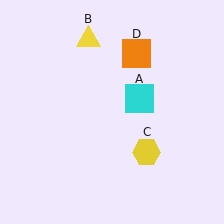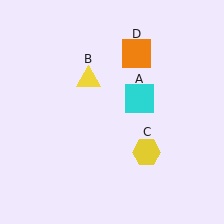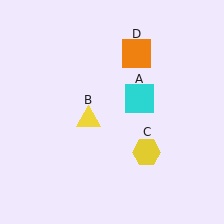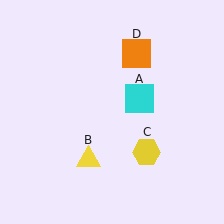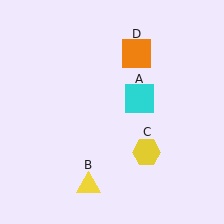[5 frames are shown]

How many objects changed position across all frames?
1 object changed position: yellow triangle (object B).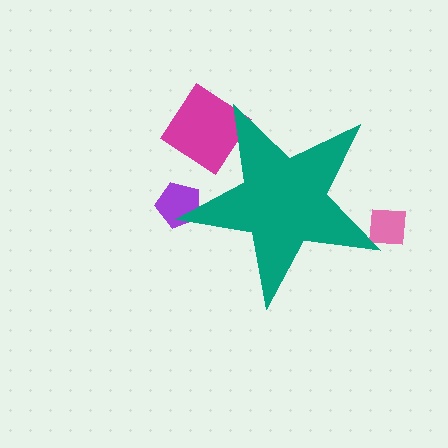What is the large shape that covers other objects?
A teal star.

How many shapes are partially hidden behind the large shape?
4 shapes are partially hidden.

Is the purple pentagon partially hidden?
Yes, the purple pentagon is partially hidden behind the teal star.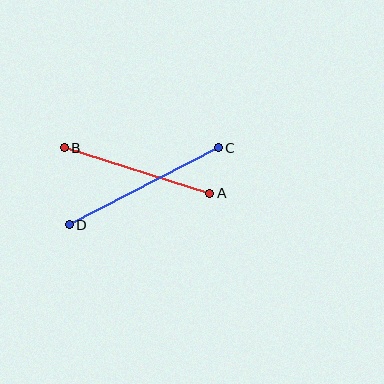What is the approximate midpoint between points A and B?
The midpoint is at approximately (137, 171) pixels.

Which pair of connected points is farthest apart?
Points C and D are farthest apart.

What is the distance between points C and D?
The distance is approximately 168 pixels.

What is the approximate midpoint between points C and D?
The midpoint is at approximately (144, 186) pixels.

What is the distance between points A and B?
The distance is approximately 153 pixels.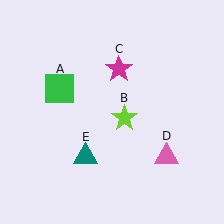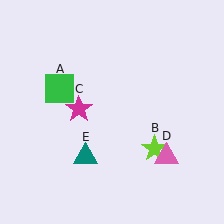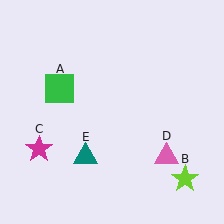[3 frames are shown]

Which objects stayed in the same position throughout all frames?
Green square (object A) and pink triangle (object D) and teal triangle (object E) remained stationary.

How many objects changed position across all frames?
2 objects changed position: lime star (object B), magenta star (object C).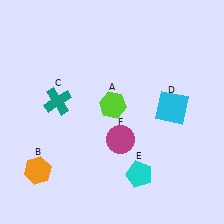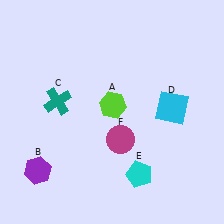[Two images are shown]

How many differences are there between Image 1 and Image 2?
There is 1 difference between the two images.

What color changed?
The hexagon (B) changed from orange in Image 1 to purple in Image 2.